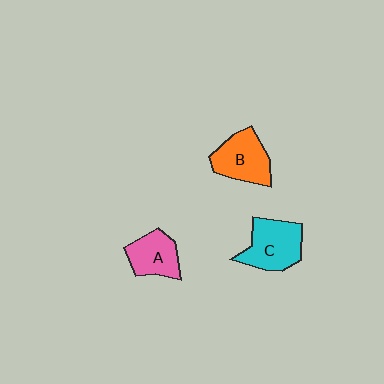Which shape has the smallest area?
Shape A (pink).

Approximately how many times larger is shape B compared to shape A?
Approximately 1.2 times.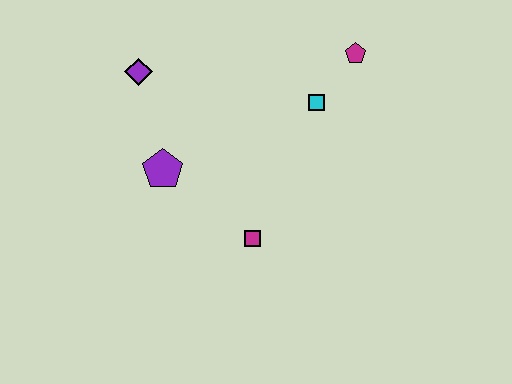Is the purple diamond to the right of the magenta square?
No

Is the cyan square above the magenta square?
Yes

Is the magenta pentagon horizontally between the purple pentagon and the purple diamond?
No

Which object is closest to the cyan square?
The magenta pentagon is closest to the cyan square.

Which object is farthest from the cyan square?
The purple diamond is farthest from the cyan square.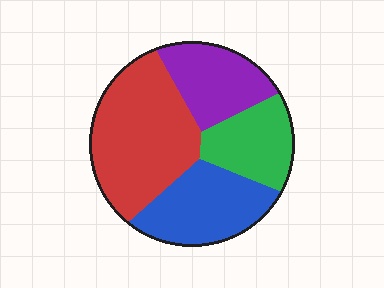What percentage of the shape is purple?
Purple covers about 20% of the shape.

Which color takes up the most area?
Red, at roughly 40%.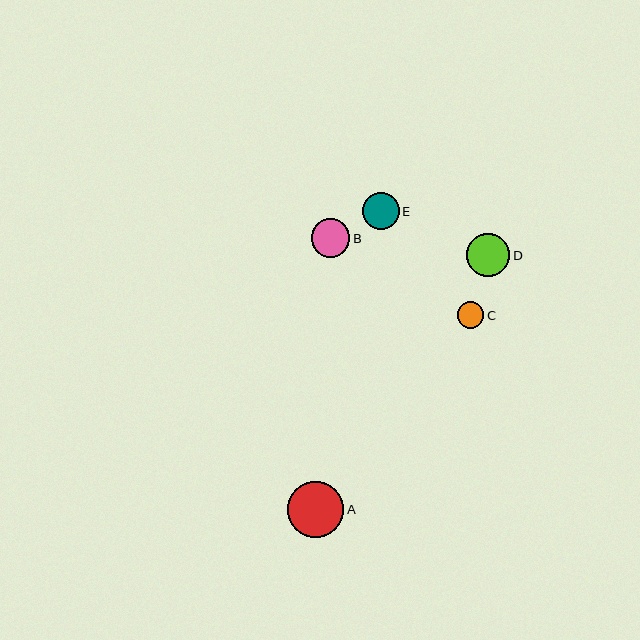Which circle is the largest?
Circle A is the largest with a size of approximately 56 pixels.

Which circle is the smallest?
Circle C is the smallest with a size of approximately 26 pixels.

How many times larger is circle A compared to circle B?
Circle A is approximately 1.5 times the size of circle B.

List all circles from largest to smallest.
From largest to smallest: A, D, B, E, C.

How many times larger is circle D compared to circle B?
Circle D is approximately 1.1 times the size of circle B.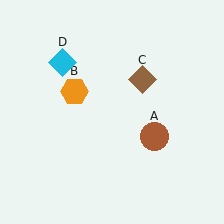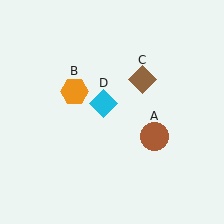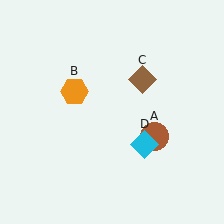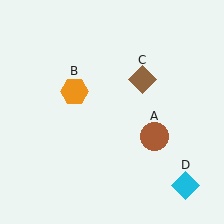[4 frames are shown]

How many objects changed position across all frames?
1 object changed position: cyan diamond (object D).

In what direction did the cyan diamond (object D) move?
The cyan diamond (object D) moved down and to the right.